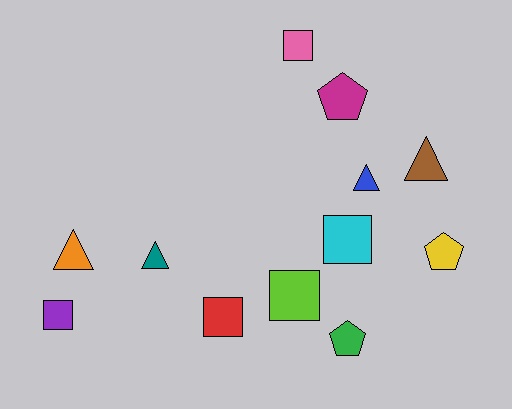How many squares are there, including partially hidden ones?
There are 5 squares.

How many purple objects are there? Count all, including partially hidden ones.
There is 1 purple object.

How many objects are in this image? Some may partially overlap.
There are 12 objects.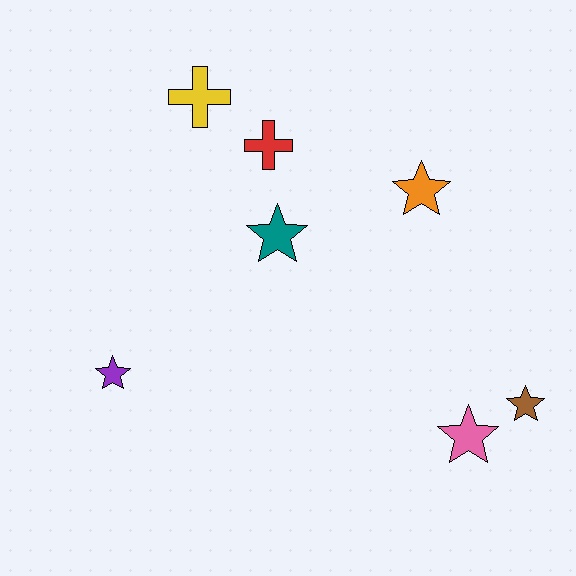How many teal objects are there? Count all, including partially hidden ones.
There is 1 teal object.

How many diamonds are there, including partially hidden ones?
There are no diamonds.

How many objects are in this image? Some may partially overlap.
There are 7 objects.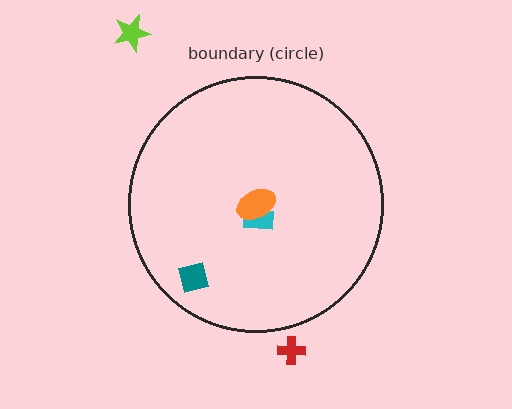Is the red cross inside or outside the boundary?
Outside.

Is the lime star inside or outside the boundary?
Outside.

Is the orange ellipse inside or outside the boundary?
Inside.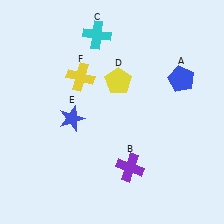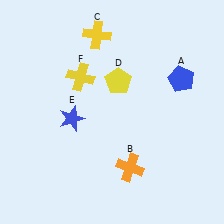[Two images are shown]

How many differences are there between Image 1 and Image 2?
There are 2 differences between the two images.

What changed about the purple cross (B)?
In Image 1, B is purple. In Image 2, it changed to orange.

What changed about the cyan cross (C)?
In Image 1, C is cyan. In Image 2, it changed to yellow.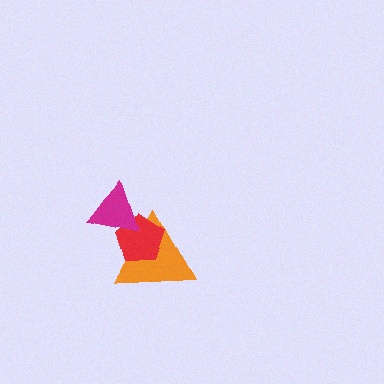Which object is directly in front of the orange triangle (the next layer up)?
The red pentagon is directly in front of the orange triangle.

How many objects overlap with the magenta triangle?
2 objects overlap with the magenta triangle.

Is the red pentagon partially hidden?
Yes, it is partially covered by another shape.